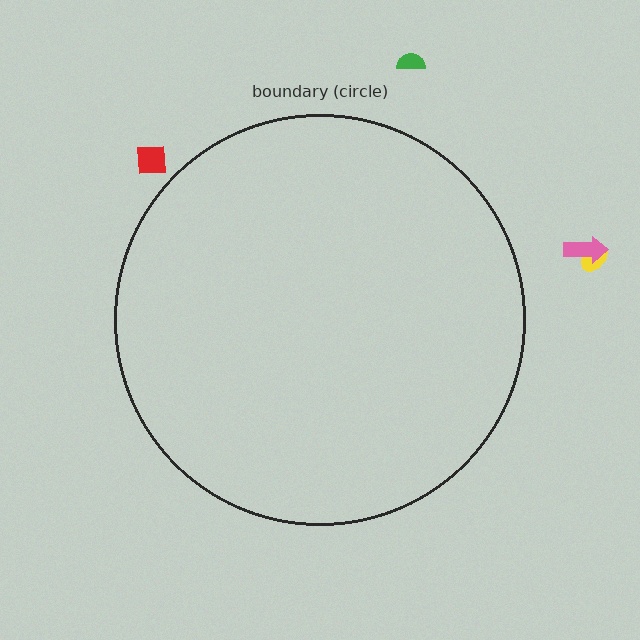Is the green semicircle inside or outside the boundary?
Outside.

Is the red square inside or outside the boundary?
Outside.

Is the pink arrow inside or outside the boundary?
Outside.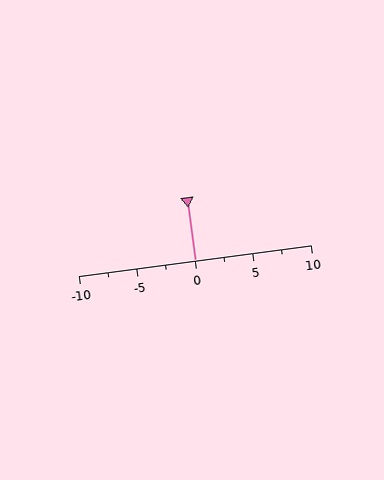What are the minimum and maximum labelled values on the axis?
The axis runs from -10 to 10.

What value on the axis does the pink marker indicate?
The marker indicates approximately 0.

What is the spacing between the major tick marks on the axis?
The major ticks are spaced 5 apart.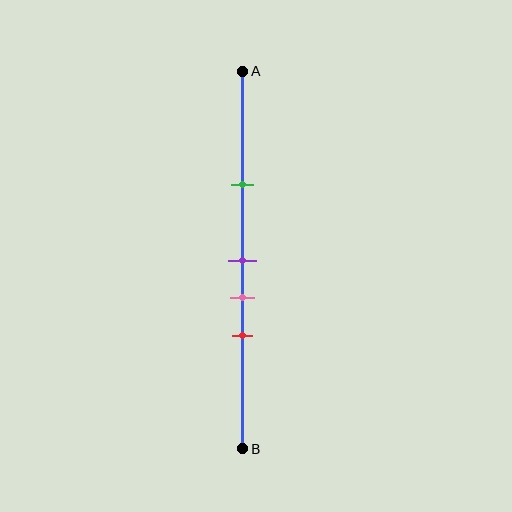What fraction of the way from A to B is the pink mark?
The pink mark is approximately 60% (0.6) of the way from A to B.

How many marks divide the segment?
There are 4 marks dividing the segment.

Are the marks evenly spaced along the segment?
No, the marks are not evenly spaced.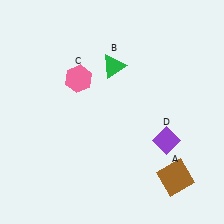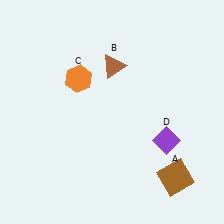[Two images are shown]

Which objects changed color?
B changed from green to brown. C changed from pink to orange.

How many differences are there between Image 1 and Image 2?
There are 2 differences between the two images.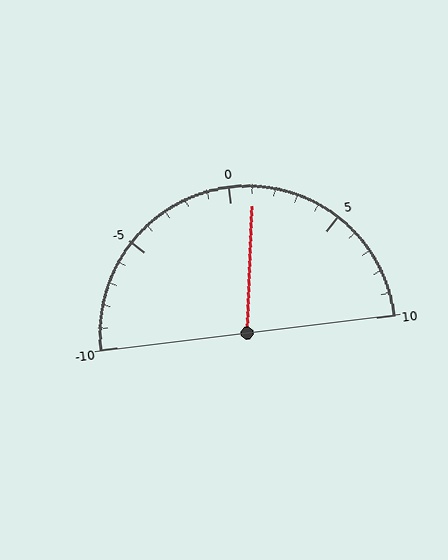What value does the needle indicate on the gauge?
The needle indicates approximately 1.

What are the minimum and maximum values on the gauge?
The gauge ranges from -10 to 10.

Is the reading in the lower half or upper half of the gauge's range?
The reading is in the upper half of the range (-10 to 10).